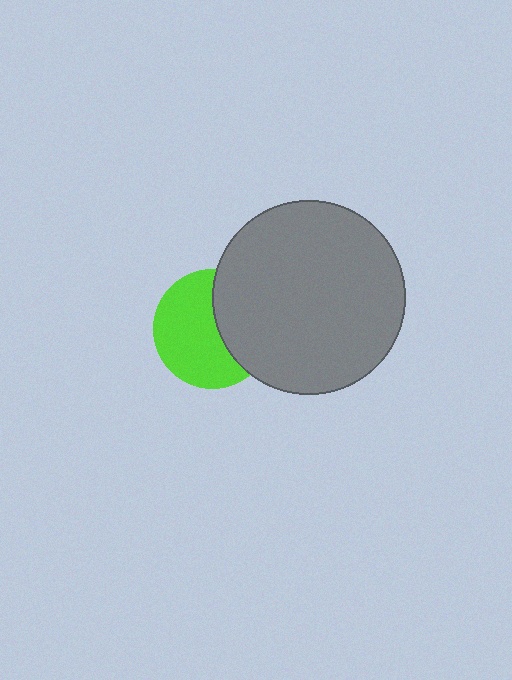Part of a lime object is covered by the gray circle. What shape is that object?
It is a circle.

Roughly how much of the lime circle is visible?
About half of it is visible (roughly 61%).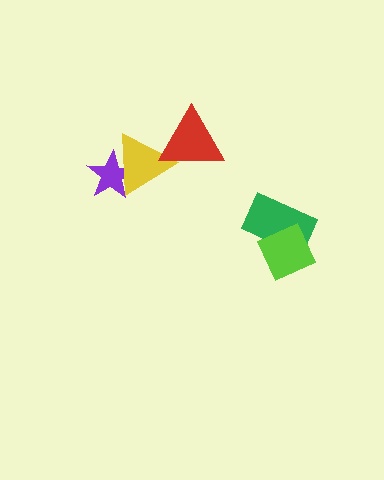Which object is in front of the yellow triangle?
The red triangle is in front of the yellow triangle.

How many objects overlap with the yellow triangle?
2 objects overlap with the yellow triangle.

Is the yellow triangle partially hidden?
Yes, it is partially covered by another shape.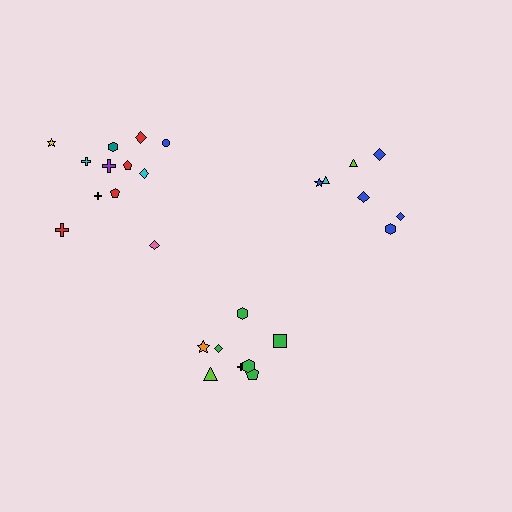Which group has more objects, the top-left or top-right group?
The top-left group.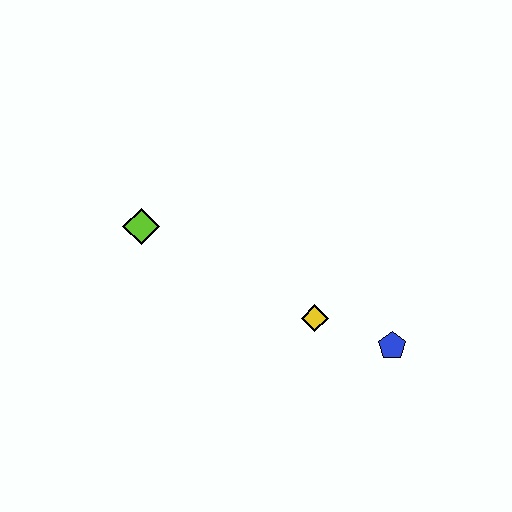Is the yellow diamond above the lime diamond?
No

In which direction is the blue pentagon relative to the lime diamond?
The blue pentagon is to the right of the lime diamond.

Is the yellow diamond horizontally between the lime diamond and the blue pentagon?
Yes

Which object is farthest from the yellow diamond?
The lime diamond is farthest from the yellow diamond.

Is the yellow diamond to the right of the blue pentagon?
No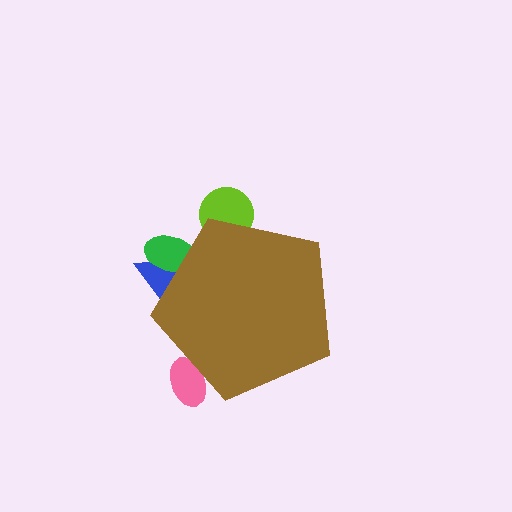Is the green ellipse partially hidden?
Yes, the green ellipse is partially hidden behind the brown pentagon.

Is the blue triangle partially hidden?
Yes, the blue triangle is partially hidden behind the brown pentagon.